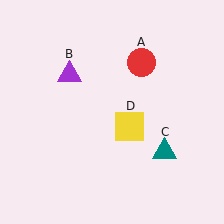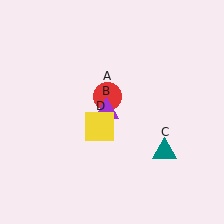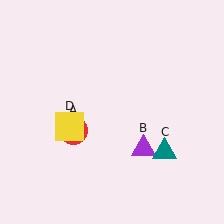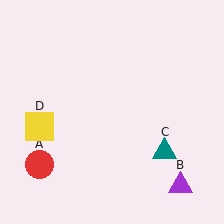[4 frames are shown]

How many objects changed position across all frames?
3 objects changed position: red circle (object A), purple triangle (object B), yellow square (object D).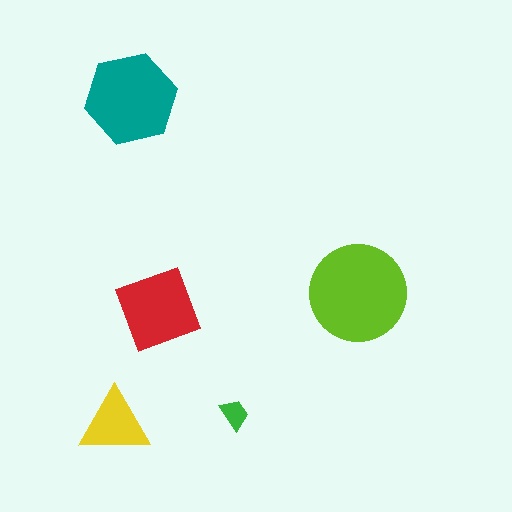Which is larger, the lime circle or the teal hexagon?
The lime circle.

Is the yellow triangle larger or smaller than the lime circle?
Smaller.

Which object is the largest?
The lime circle.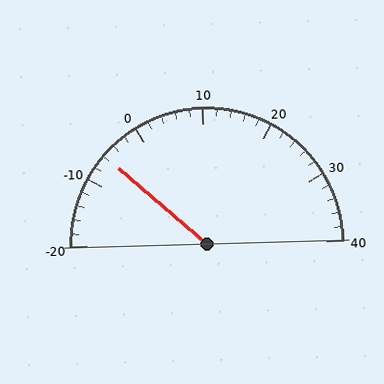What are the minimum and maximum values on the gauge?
The gauge ranges from -20 to 40.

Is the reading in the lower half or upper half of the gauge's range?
The reading is in the lower half of the range (-20 to 40).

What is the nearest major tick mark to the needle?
The nearest major tick mark is -10.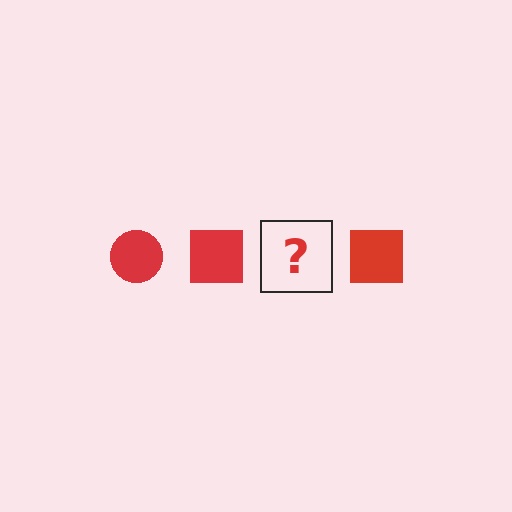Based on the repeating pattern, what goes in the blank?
The blank should be a red circle.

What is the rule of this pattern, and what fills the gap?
The rule is that the pattern cycles through circle, square shapes in red. The gap should be filled with a red circle.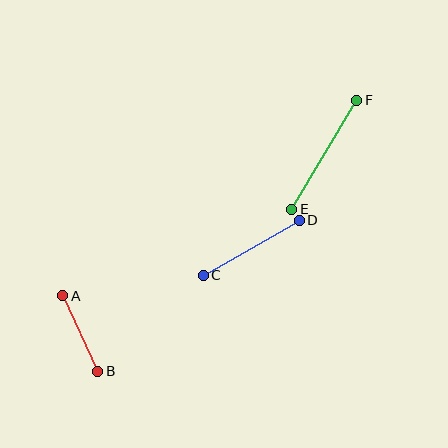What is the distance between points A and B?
The distance is approximately 83 pixels.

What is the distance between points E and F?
The distance is approximately 127 pixels.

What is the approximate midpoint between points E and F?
The midpoint is at approximately (324, 155) pixels.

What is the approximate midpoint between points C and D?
The midpoint is at approximately (251, 248) pixels.